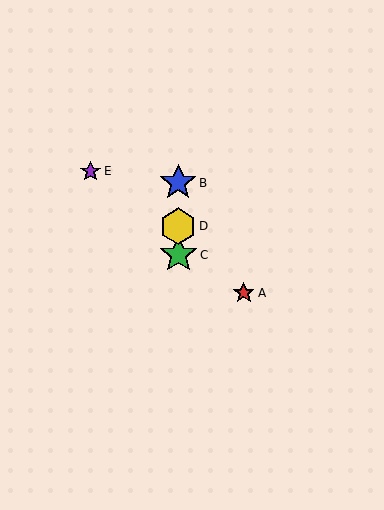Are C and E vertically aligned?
No, C is at x≈178 and E is at x≈91.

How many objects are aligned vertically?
3 objects (B, C, D) are aligned vertically.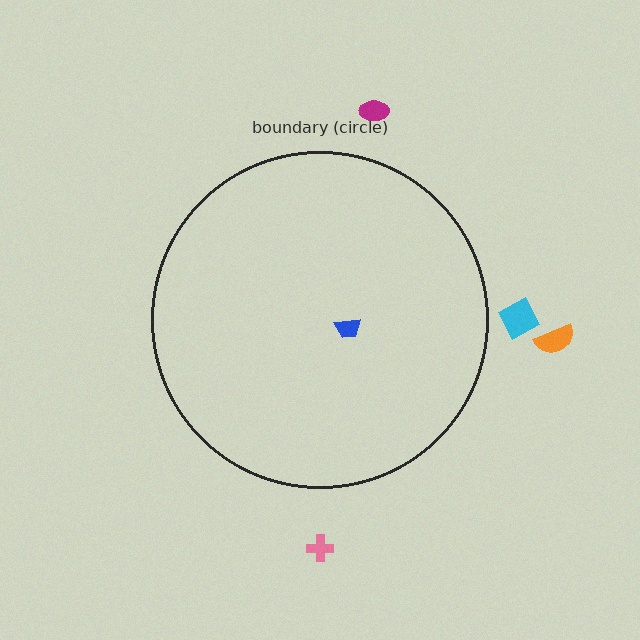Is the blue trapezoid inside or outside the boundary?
Inside.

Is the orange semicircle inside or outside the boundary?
Outside.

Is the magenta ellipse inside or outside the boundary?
Outside.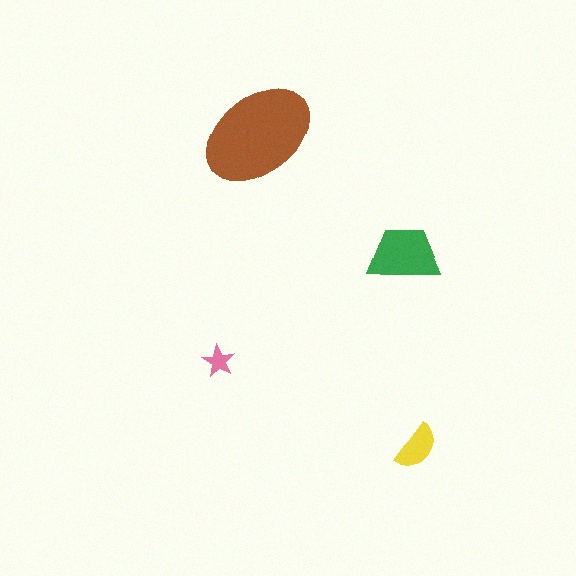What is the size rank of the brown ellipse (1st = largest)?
1st.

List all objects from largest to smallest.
The brown ellipse, the green trapezoid, the yellow semicircle, the pink star.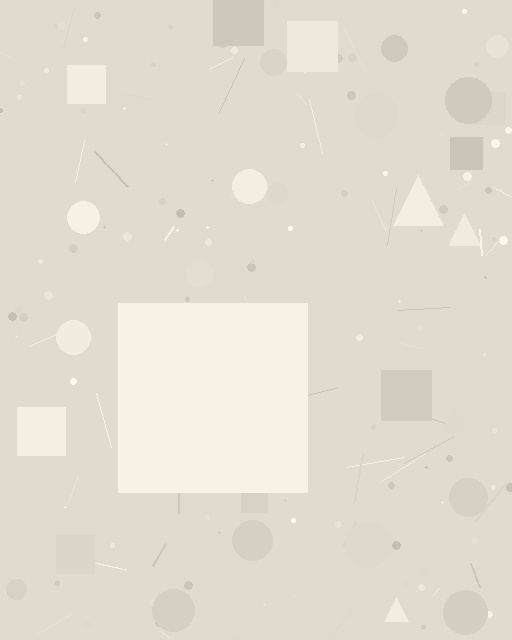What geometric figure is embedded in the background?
A square is embedded in the background.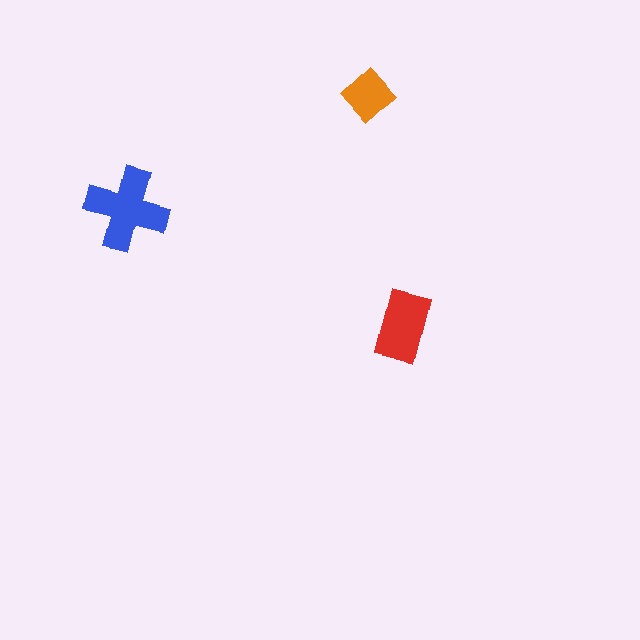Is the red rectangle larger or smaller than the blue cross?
Smaller.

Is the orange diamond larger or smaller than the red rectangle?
Smaller.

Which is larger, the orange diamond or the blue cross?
The blue cross.